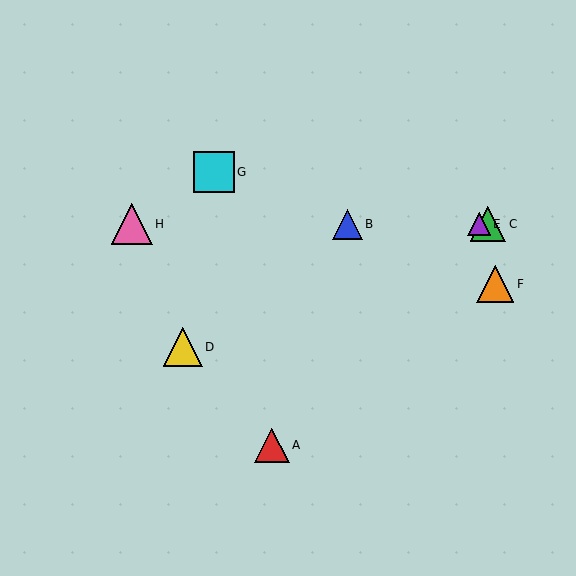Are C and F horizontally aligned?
No, C is at y≈224 and F is at y≈284.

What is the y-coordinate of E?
Object E is at y≈224.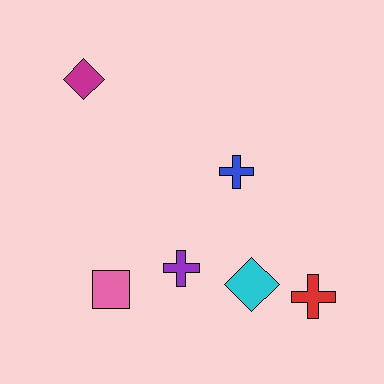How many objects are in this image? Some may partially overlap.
There are 6 objects.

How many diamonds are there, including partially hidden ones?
There are 2 diamonds.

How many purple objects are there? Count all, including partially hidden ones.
There is 1 purple object.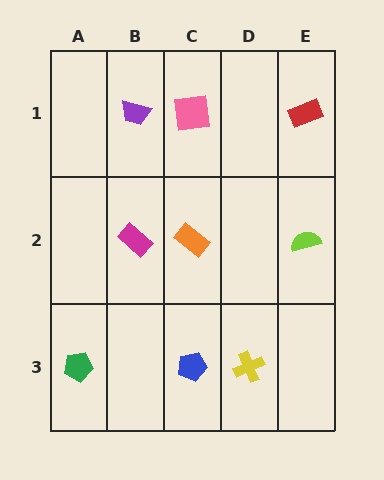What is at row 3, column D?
A yellow cross.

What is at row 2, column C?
An orange rectangle.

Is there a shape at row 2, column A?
No, that cell is empty.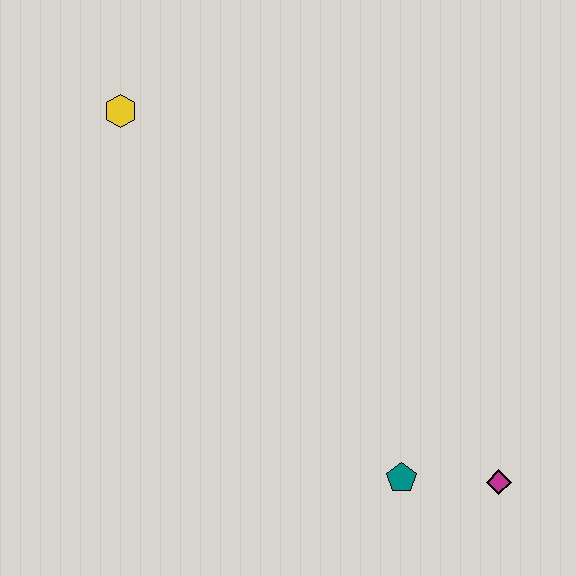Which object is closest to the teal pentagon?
The magenta diamond is closest to the teal pentagon.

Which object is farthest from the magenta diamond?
The yellow hexagon is farthest from the magenta diamond.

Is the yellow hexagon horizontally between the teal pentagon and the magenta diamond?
No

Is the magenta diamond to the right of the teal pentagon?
Yes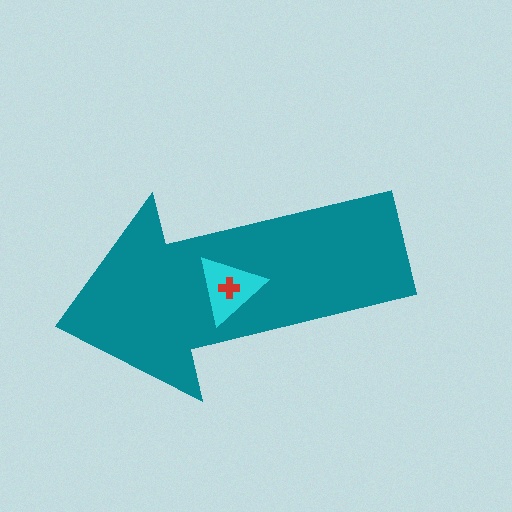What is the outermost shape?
The teal arrow.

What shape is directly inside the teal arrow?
The cyan triangle.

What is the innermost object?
The red cross.